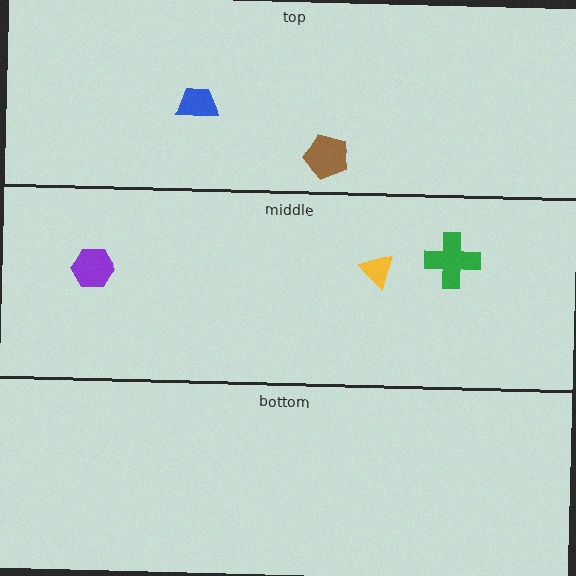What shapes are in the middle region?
The yellow triangle, the green cross, the purple hexagon.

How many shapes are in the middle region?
3.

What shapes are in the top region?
The brown pentagon, the blue trapezoid.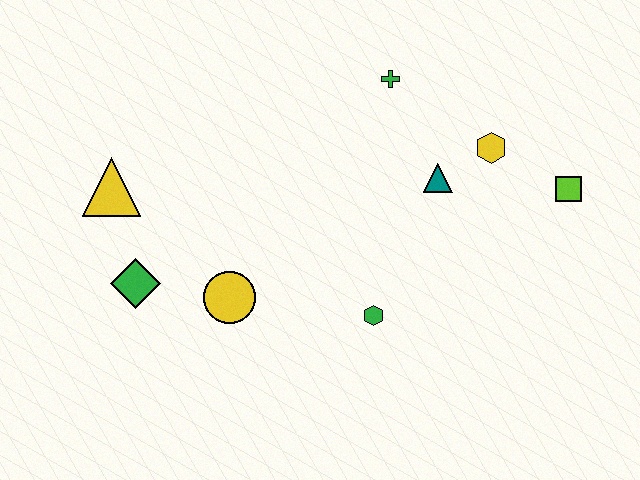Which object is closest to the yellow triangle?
The green diamond is closest to the yellow triangle.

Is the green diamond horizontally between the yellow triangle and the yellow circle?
Yes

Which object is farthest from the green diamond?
The lime square is farthest from the green diamond.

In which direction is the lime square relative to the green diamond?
The lime square is to the right of the green diamond.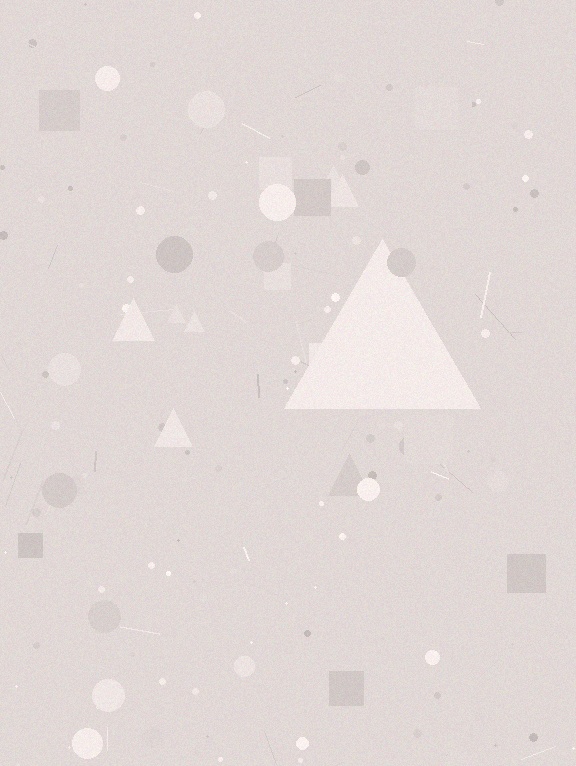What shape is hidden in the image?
A triangle is hidden in the image.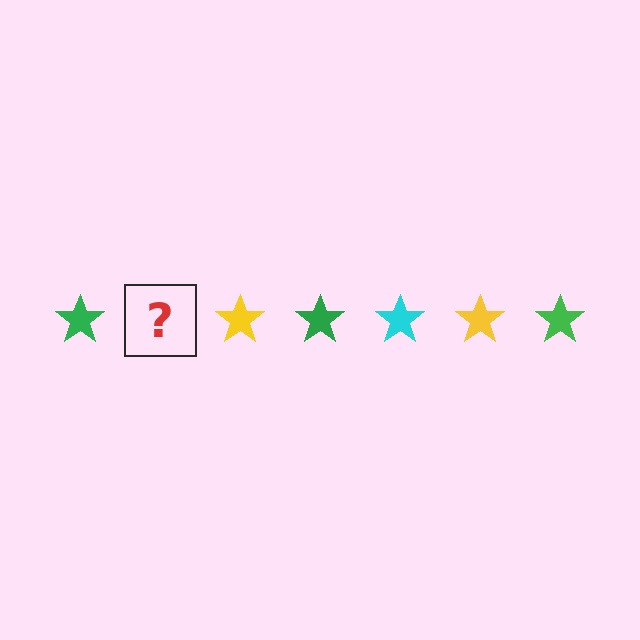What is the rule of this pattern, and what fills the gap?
The rule is that the pattern cycles through green, cyan, yellow stars. The gap should be filled with a cyan star.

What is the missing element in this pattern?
The missing element is a cyan star.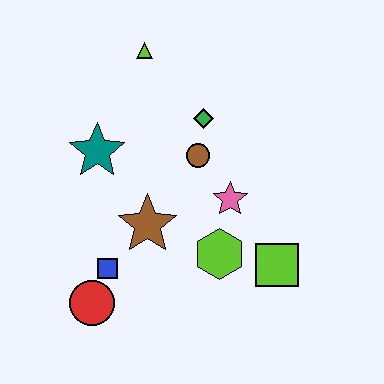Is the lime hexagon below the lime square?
No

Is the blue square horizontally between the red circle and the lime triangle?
Yes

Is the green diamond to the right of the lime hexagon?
No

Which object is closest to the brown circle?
The green diamond is closest to the brown circle.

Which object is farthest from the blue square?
The lime triangle is farthest from the blue square.